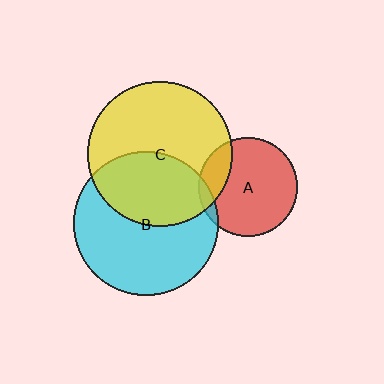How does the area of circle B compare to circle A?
Approximately 2.2 times.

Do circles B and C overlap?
Yes.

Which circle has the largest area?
Circle C (yellow).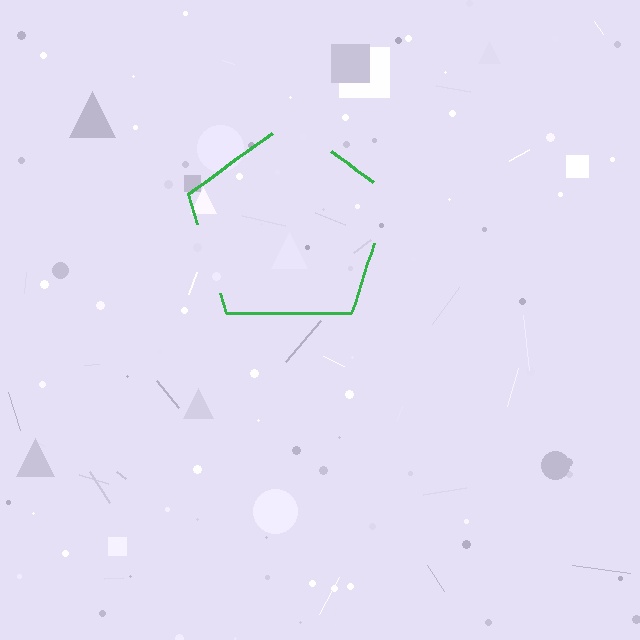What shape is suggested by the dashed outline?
The dashed outline suggests a pentagon.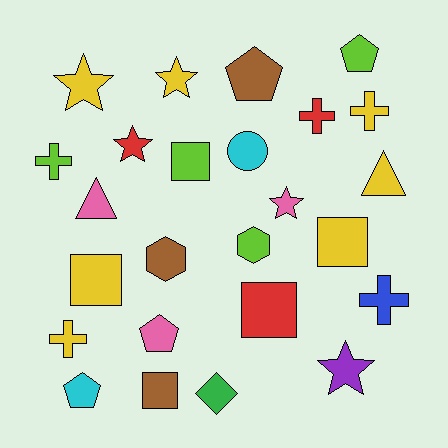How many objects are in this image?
There are 25 objects.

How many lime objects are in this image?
There are 4 lime objects.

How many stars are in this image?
There are 5 stars.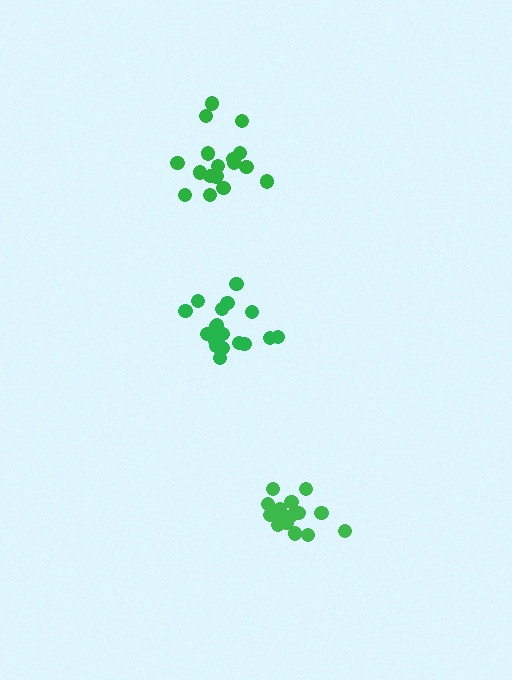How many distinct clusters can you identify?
There are 3 distinct clusters.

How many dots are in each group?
Group 1: 19 dots, Group 2: 15 dots, Group 3: 18 dots (52 total).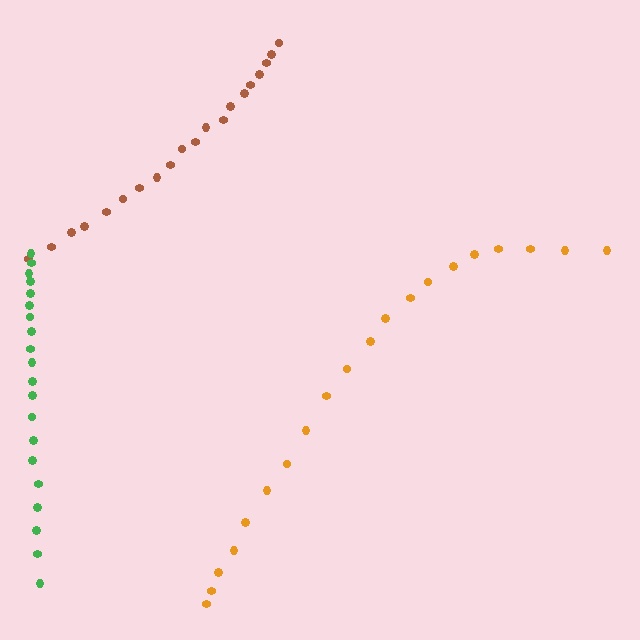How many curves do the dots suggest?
There are 3 distinct paths.